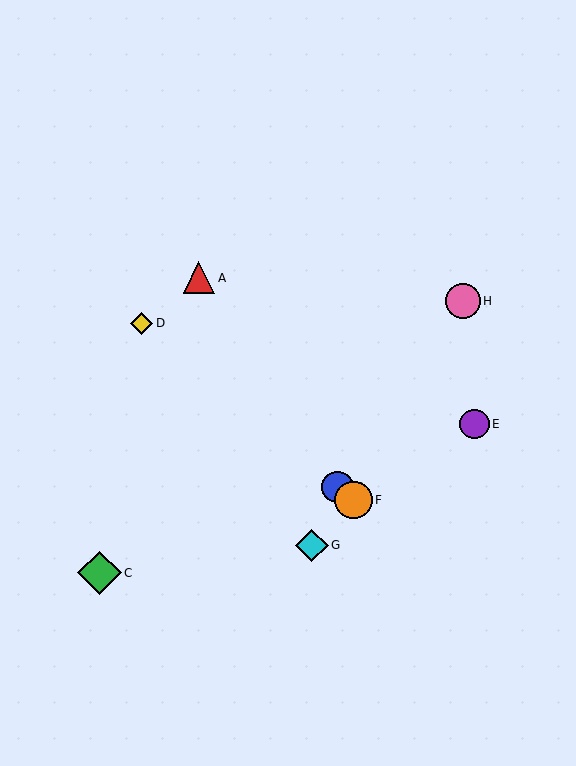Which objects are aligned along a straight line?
Objects B, D, F are aligned along a straight line.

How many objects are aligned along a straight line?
3 objects (B, D, F) are aligned along a straight line.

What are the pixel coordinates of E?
Object E is at (475, 424).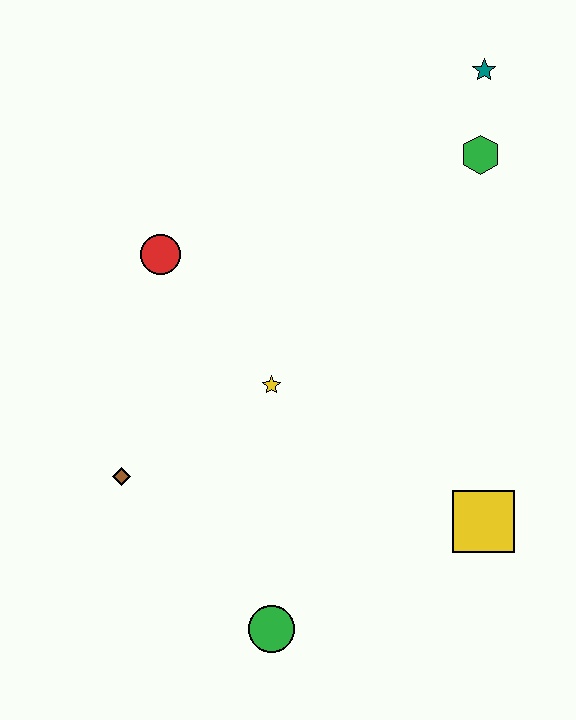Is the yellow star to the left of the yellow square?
Yes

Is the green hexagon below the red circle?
No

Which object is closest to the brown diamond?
The yellow star is closest to the brown diamond.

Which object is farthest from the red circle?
The yellow square is farthest from the red circle.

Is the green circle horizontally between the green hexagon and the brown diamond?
Yes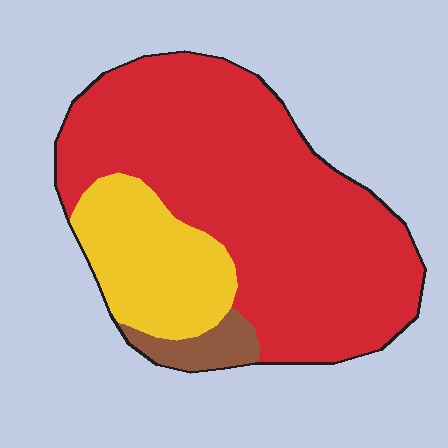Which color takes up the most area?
Red, at roughly 75%.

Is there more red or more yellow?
Red.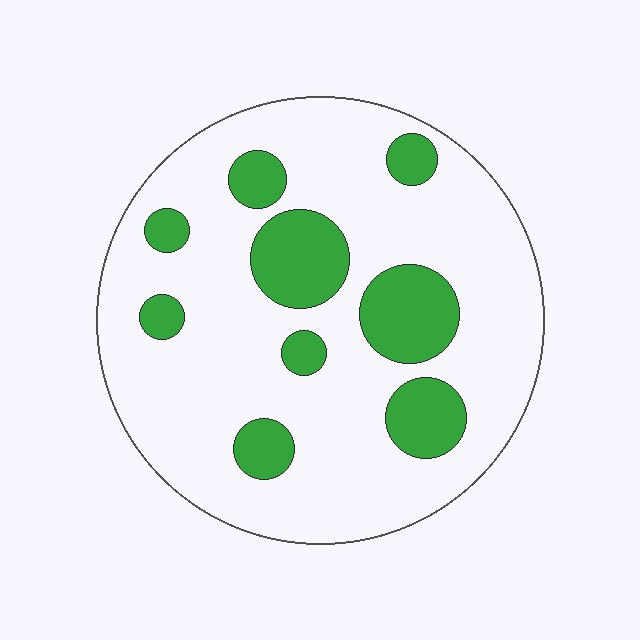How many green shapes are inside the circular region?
9.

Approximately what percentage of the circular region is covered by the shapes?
Approximately 20%.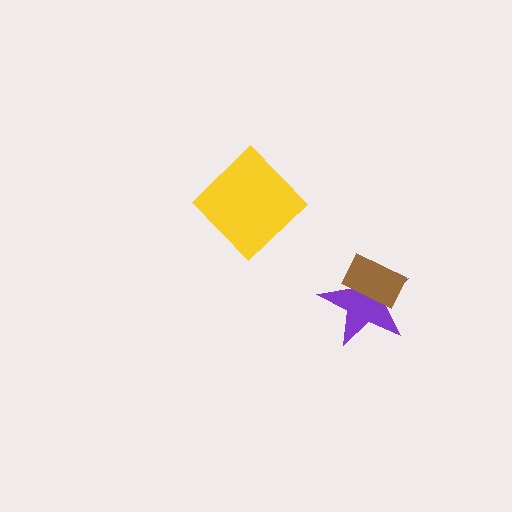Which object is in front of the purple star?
The brown rectangle is in front of the purple star.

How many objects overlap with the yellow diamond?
0 objects overlap with the yellow diamond.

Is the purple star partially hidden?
Yes, it is partially covered by another shape.